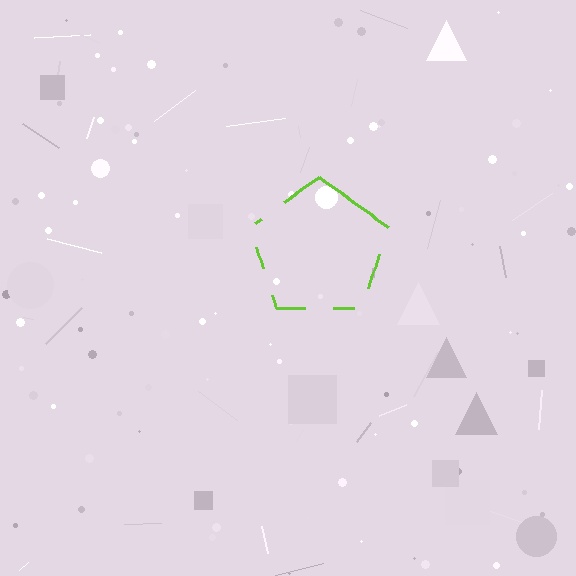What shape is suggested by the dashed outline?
The dashed outline suggests a pentagon.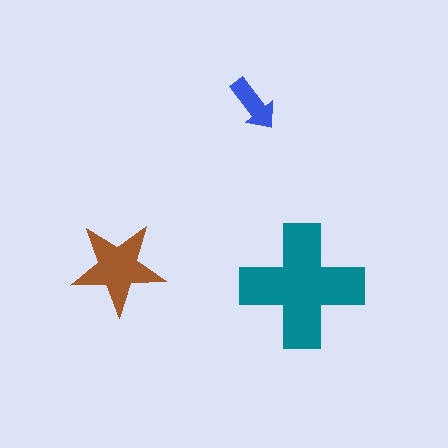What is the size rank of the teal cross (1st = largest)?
1st.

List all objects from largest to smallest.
The teal cross, the brown star, the blue arrow.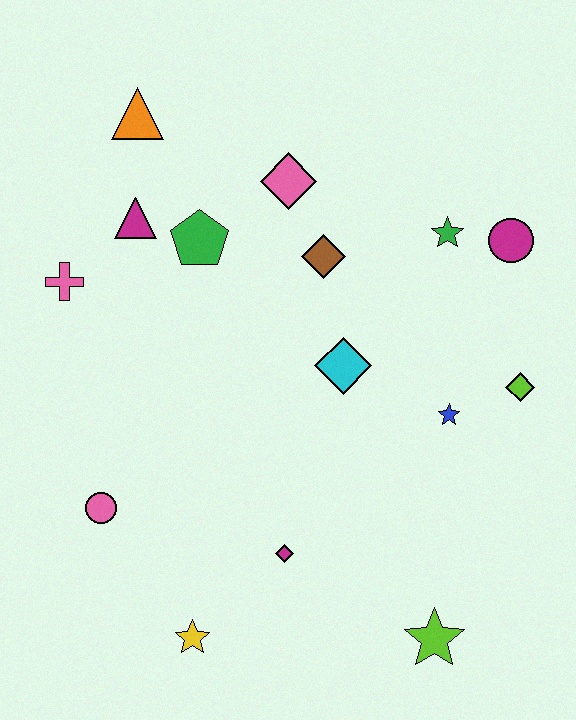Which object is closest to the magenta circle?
The green star is closest to the magenta circle.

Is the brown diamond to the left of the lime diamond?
Yes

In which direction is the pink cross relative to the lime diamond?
The pink cross is to the left of the lime diamond.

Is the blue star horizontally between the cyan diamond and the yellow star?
No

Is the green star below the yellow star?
No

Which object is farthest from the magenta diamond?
The orange triangle is farthest from the magenta diamond.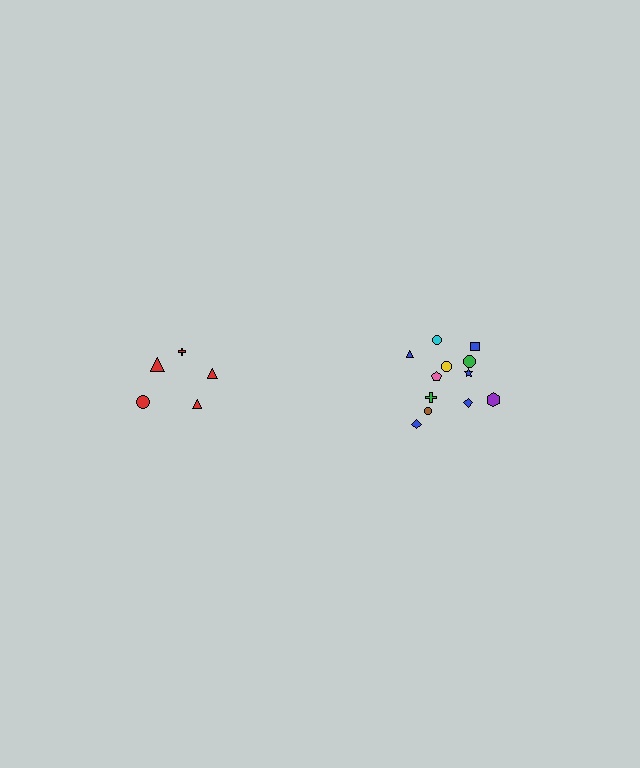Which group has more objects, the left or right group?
The right group.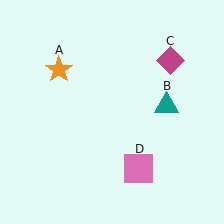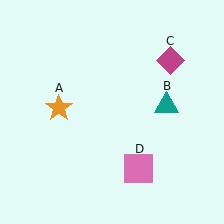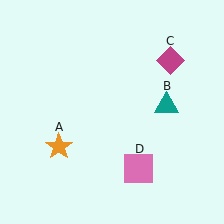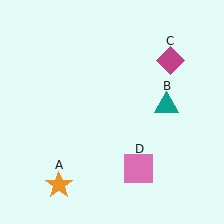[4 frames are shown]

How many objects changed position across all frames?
1 object changed position: orange star (object A).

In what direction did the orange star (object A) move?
The orange star (object A) moved down.